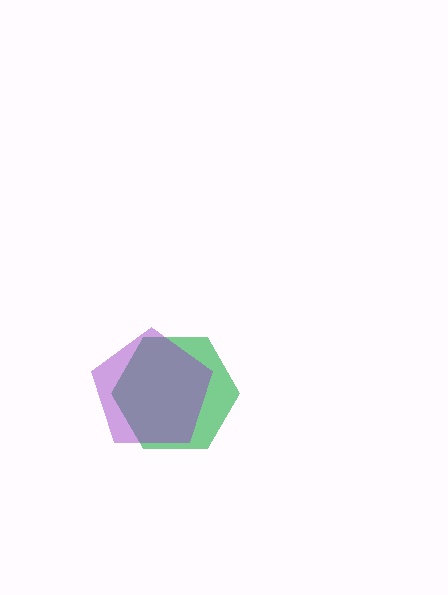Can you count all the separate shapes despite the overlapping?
Yes, there are 2 separate shapes.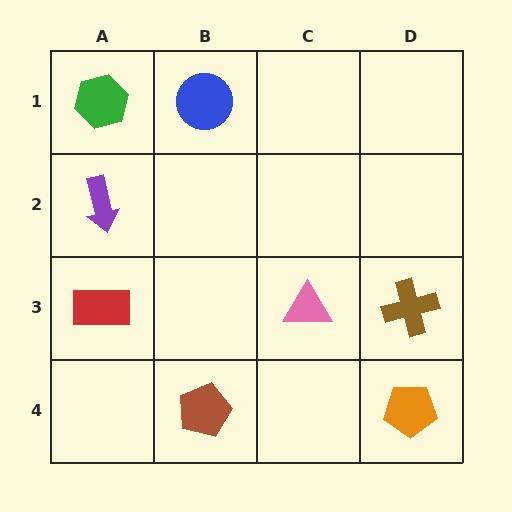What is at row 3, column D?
A brown cross.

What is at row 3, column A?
A red rectangle.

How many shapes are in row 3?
3 shapes.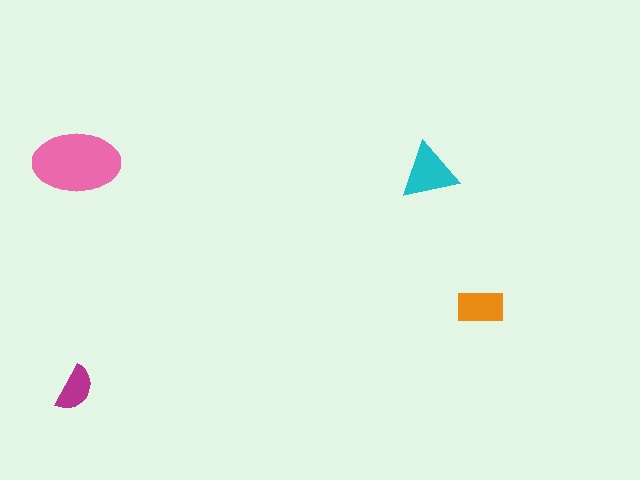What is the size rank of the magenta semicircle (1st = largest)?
4th.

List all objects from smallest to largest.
The magenta semicircle, the orange rectangle, the cyan triangle, the pink ellipse.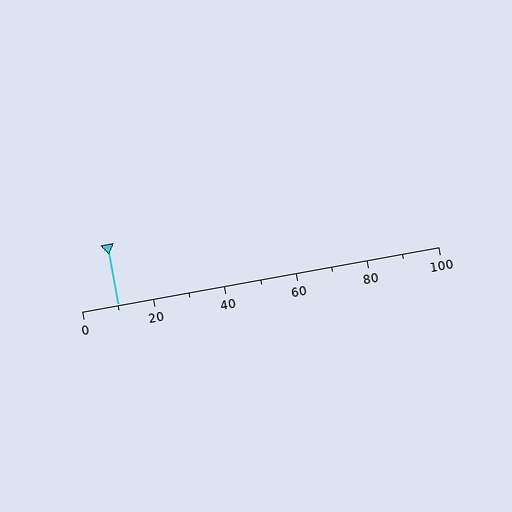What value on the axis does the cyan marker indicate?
The marker indicates approximately 10.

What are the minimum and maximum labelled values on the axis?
The axis runs from 0 to 100.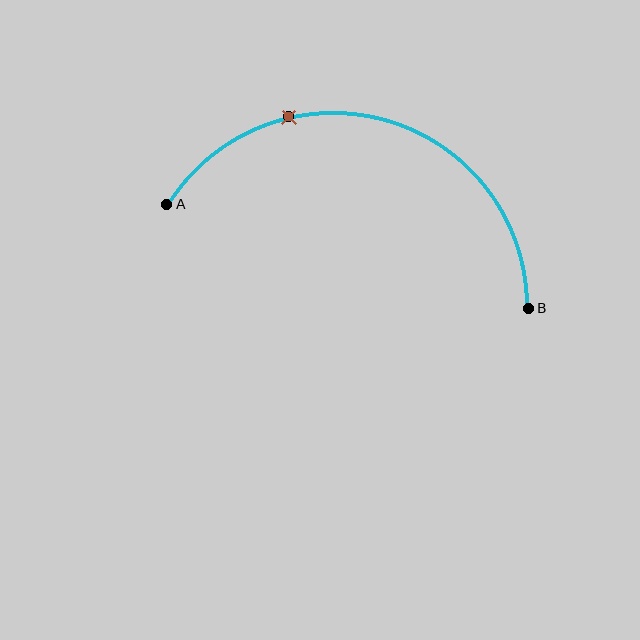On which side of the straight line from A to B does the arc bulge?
The arc bulges above the straight line connecting A and B.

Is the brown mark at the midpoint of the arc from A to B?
No. The brown mark lies on the arc but is closer to endpoint A. The arc midpoint would be at the point on the curve equidistant along the arc from both A and B.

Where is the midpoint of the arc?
The arc midpoint is the point on the curve farthest from the straight line joining A and B. It sits above that line.